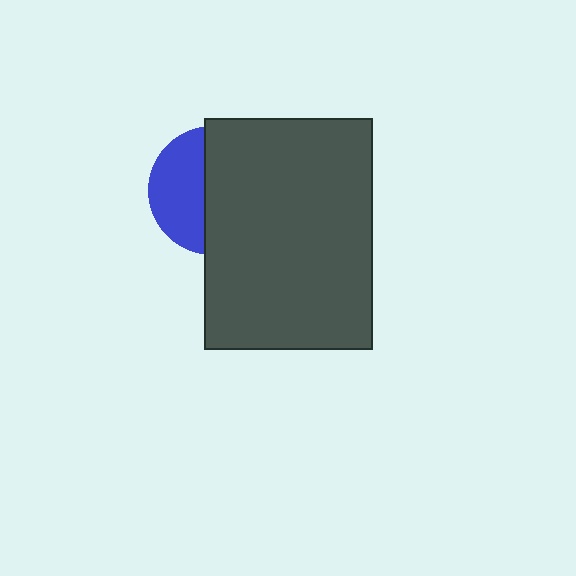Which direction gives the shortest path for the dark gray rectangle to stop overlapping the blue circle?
Moving right gives the shortest separation.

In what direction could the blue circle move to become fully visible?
The blue circle could move left. That would shift it out from behind the dark gray rectangle entirely.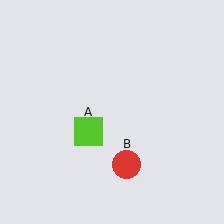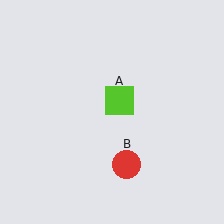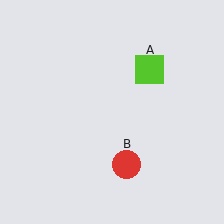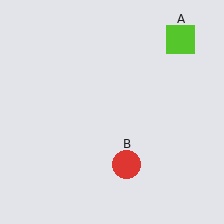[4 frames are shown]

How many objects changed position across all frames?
1 object changed position: lime square (object A).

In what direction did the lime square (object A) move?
The lime square (object A) moved up and to the right.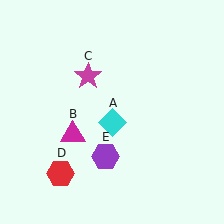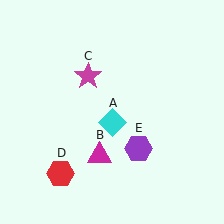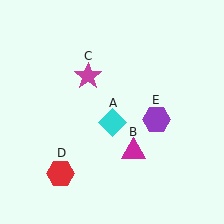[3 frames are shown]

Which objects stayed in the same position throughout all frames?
Cyan diamond (object A) and magenta star (object C) and red hexagon (object D) remained stationary.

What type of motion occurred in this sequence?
The magenta triangle (object B), purple hexagon (object E) rotated counterclockwise around the center of the scene.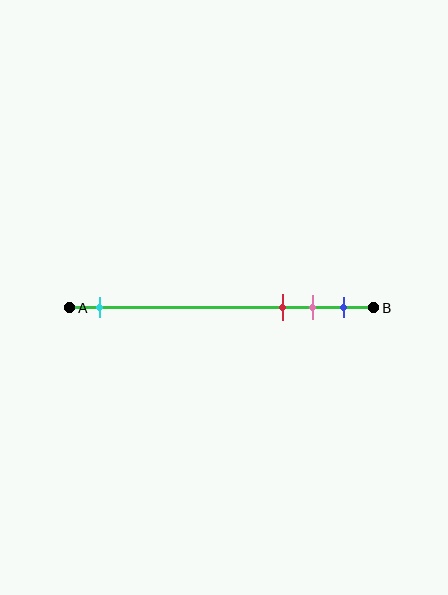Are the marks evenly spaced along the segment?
No, the marks are not evenly spaced.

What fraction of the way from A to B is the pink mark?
The pink mark is approximately 80% (0.8) of the way from A to B.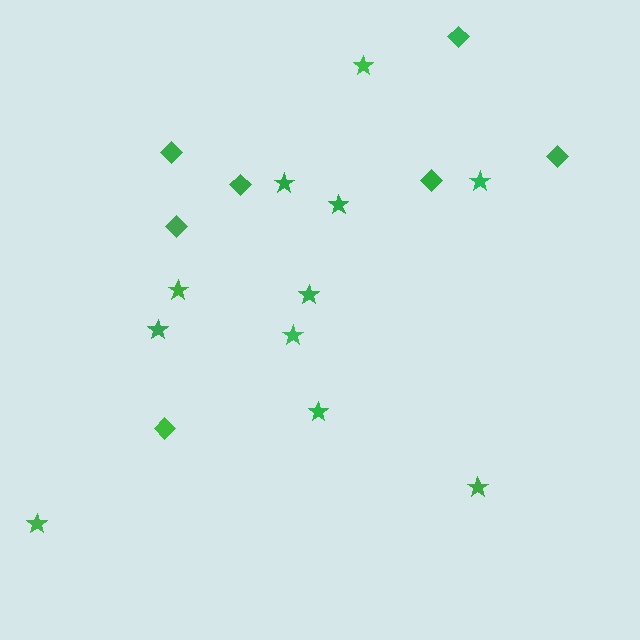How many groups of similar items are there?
There are 2 groups: one group of stars (11) and one group of diamonds (7).